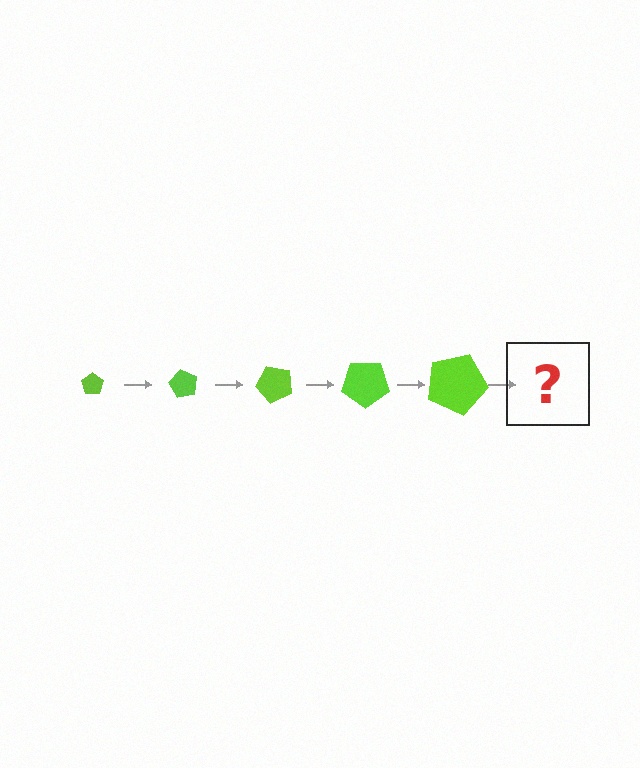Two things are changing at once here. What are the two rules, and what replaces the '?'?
The two rules are that the pentagon grows larger each step and it rotates 60 degrees each step. The '?' should be a pentagon, larger than the previous one and rotated 300 degrees from the start.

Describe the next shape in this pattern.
It should be a pentagon, larger than the previous one and rotated 300 degrees from the start.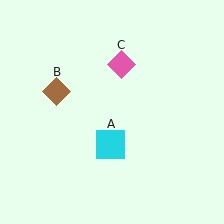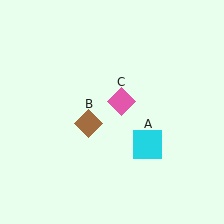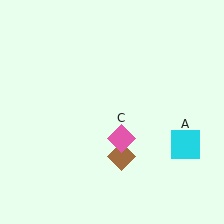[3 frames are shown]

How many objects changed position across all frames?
3 objects changed position: cyan square (object A), brown diamond (object B), pink diamond (object C).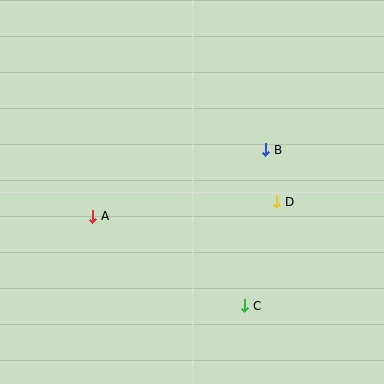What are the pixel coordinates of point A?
Point A is at (93, 216).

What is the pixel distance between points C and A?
The distance between C and A is 176 pixels.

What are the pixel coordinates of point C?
Point C is at (245, 306).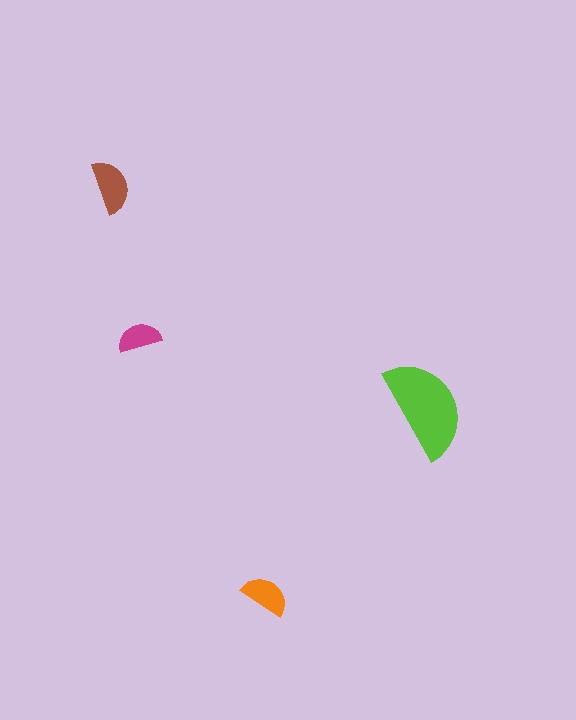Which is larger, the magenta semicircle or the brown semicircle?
The brown one.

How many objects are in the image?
There are 4 objects in the image.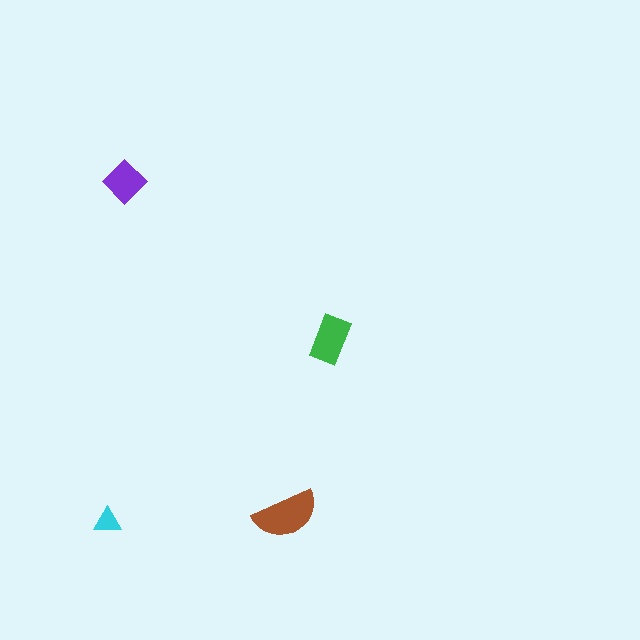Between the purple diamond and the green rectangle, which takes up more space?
The green rectangle.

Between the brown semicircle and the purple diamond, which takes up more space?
The brown semicircle.